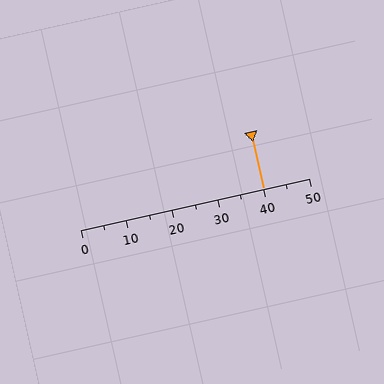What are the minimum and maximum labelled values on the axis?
The axis runs from 0 to 50.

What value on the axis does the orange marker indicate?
The marker indicates approximately 40.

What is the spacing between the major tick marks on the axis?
The major ticks are spaced 10 apart.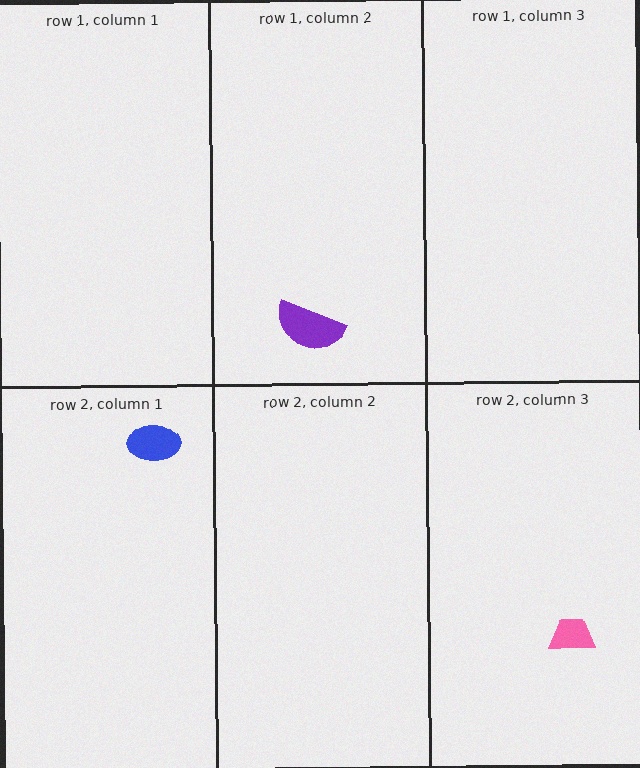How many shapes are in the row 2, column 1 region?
1.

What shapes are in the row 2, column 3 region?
The pink trapezoid.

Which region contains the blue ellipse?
The row 2, column 1 region.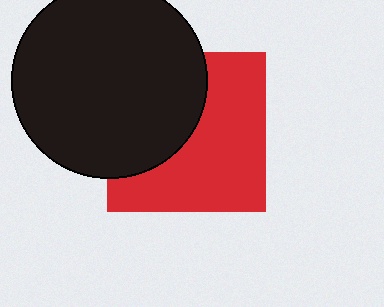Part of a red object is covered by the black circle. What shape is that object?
It is a square.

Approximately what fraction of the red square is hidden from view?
Roughly 42% of the red square is hidden behind the black circle.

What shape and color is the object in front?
The object in front is a black circle.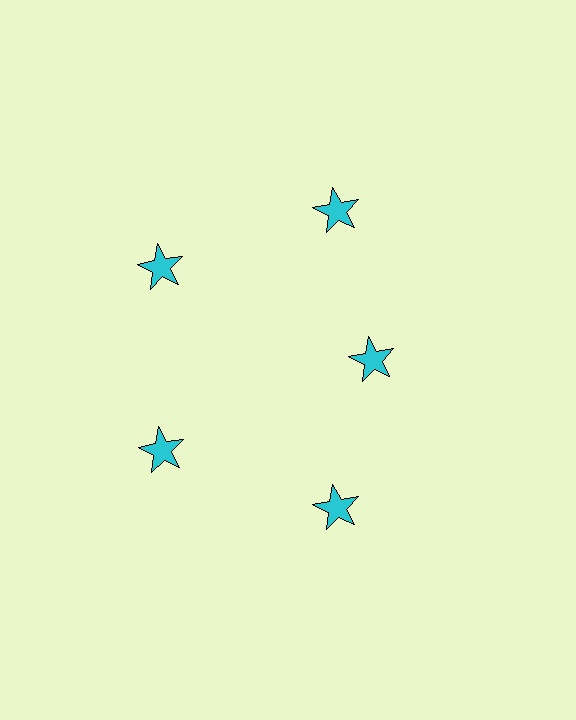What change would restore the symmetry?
The symmetry would be restored by moving it outward, back onto the ring so that all 5 stars sit at equal angles and equal distance from the center.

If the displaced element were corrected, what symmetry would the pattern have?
It would have 5-fold rotational symmetry — the pattern would map onto itself every 72 degrees.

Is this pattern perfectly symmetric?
No. The 5 cyan stars are arranged in a ring, but one element near the 3 o'clock position is pulled inward toward the center, breaking the 5-fold rotational symmetry.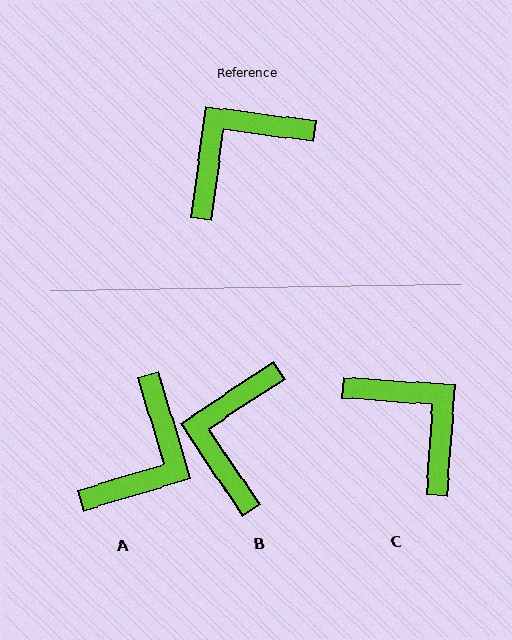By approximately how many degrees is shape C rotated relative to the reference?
Approximately 86 degrees clockwise.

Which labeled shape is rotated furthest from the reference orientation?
A, about 156 degrees away.